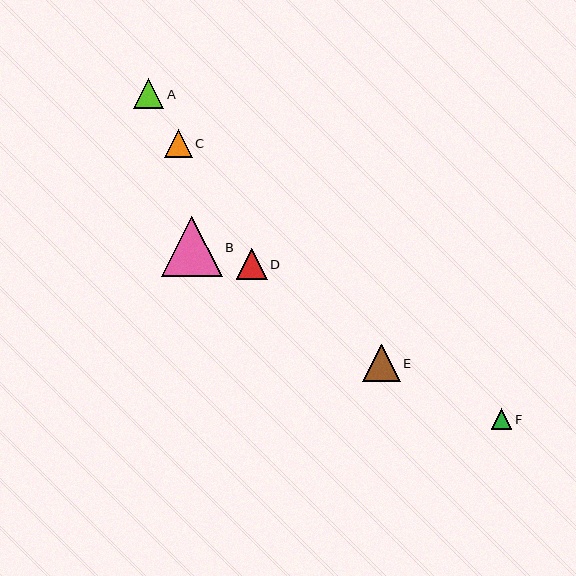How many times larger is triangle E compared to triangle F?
Triangle E is approximately 1.8 times the size of triangle F.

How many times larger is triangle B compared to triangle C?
Triangle B is approximately 2.2 times the size of triangle C.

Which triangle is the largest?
Triangle B is the largest with a size of approximately 61 pixels.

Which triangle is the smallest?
Triangle F is the smallest with a size of approximately 20 pixels.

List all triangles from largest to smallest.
From largest to smallest: B, E, D, A, C, F.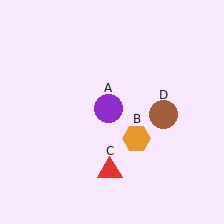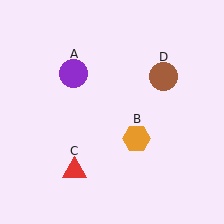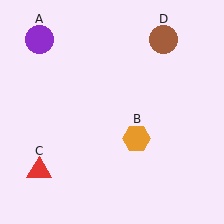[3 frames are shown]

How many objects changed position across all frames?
3 objects changed position: purple circle (object A), red triangle (object C), brown circle (object D).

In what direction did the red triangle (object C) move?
The red triangle (object C) moved left.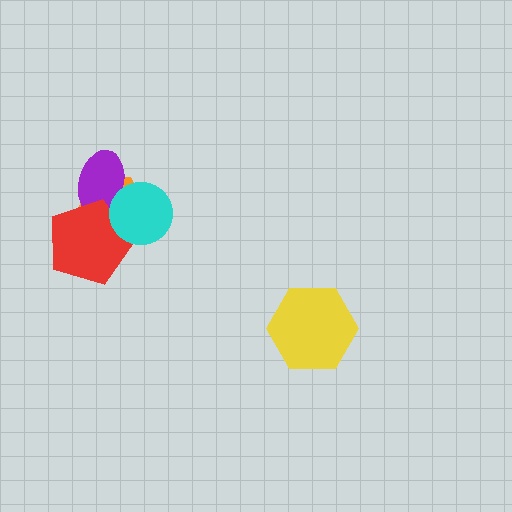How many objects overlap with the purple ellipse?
3 objects overlap with the purple ellipse.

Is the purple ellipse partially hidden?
Yes, it is partially covered by another shape.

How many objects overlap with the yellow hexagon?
0 objects overlap with the yellow hexagon.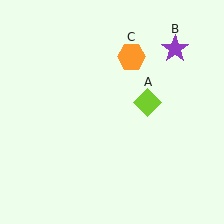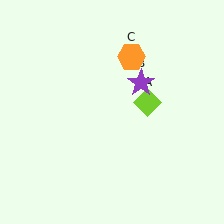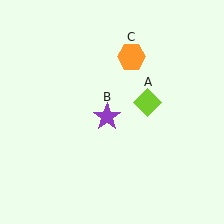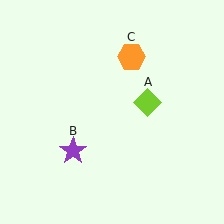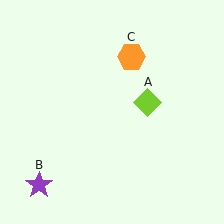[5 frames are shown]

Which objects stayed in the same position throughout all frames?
Lime diamond (object A) and orange hexagon (object C) remained stationary.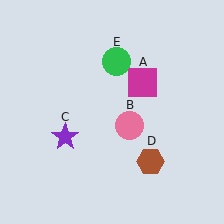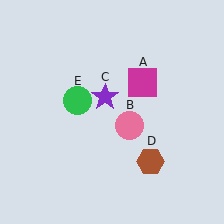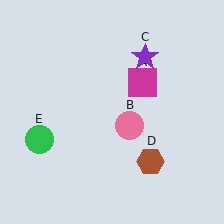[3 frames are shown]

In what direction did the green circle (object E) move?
The green circle (object E) moved down and to the left.